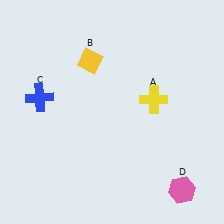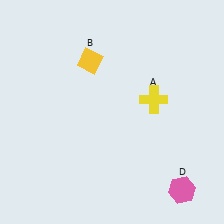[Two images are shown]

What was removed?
The blue cross (C) was removed in Image 2.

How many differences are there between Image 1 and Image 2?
There is 1 difference between the two images.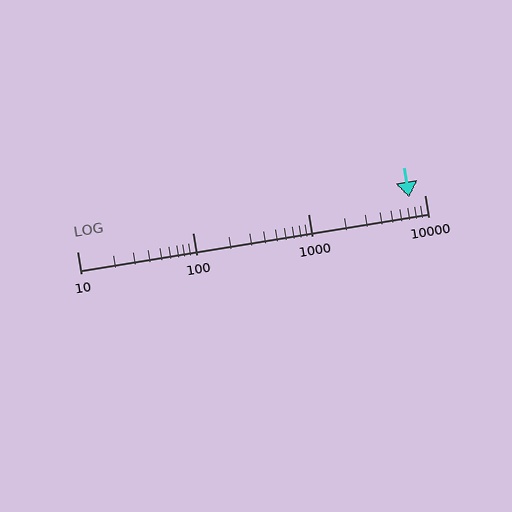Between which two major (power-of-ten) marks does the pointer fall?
The pointer is between 1000 and 10000.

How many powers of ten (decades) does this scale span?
The scale spans 3 decades, from 10 to 10000.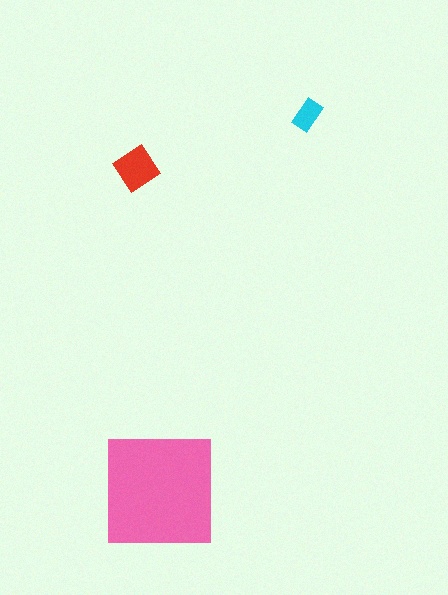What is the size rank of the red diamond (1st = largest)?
2nd.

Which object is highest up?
The cyan rectangle is topmost.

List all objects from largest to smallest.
The pink square, the red diamond, the cyan rectangle.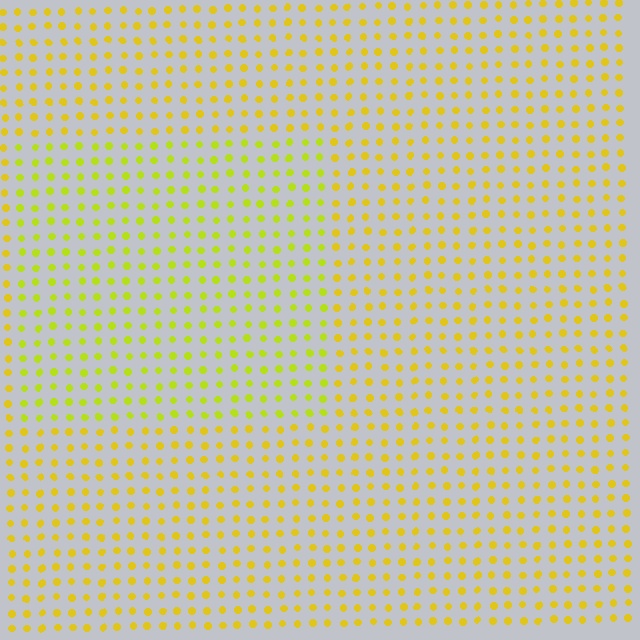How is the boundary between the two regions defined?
The boundary is defined purely by a slight shift in hue (about 21 degrees). Spacing, size, and orientation are identical on both sides.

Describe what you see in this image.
The image is filled with small yellow elements in a uniform arrangement. A rectangle-shaped region is visible where the elements are tinted to a slightly different hue, forming a subtle color boundary.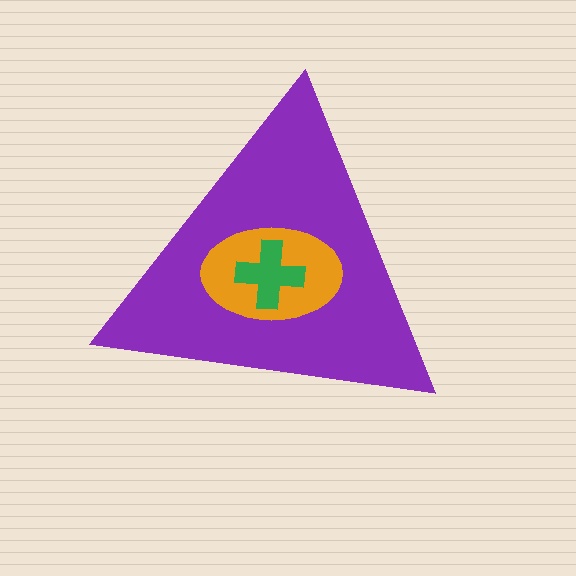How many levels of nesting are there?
3.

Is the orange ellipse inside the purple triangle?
Yes.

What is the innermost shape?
The green cross.